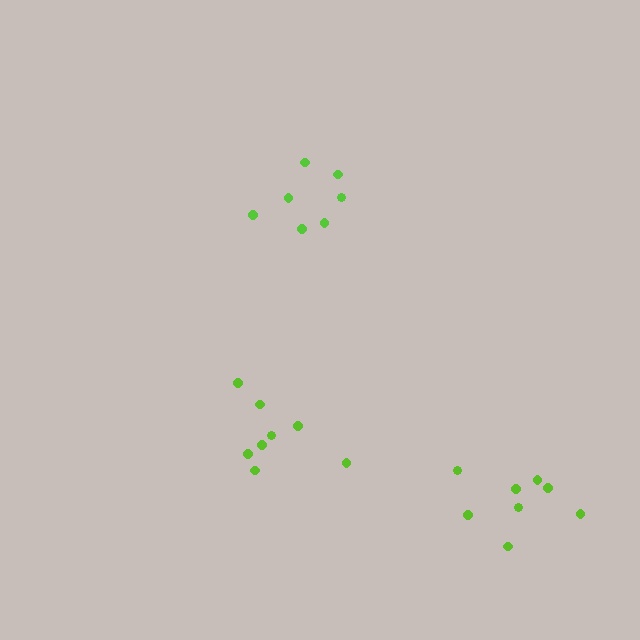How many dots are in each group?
Group 1: 7 dots, Group 2: 8 dots, Group 3: 8 dots (23 total).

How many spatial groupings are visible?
There are 3 spatial groupings.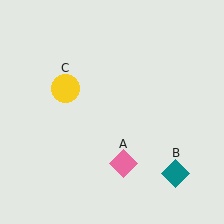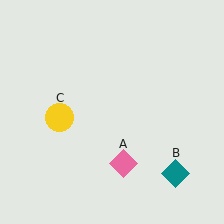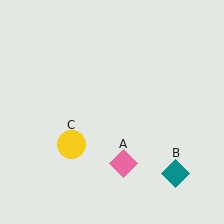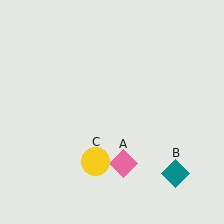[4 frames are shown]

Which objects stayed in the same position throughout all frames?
Pink diamond (object A) and teal diamond (object B) remained stationary.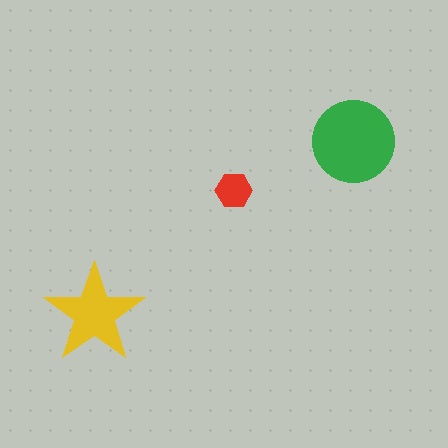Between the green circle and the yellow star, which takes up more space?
The green circle.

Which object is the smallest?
The red hexagon.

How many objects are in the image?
There are 3 objects in the image.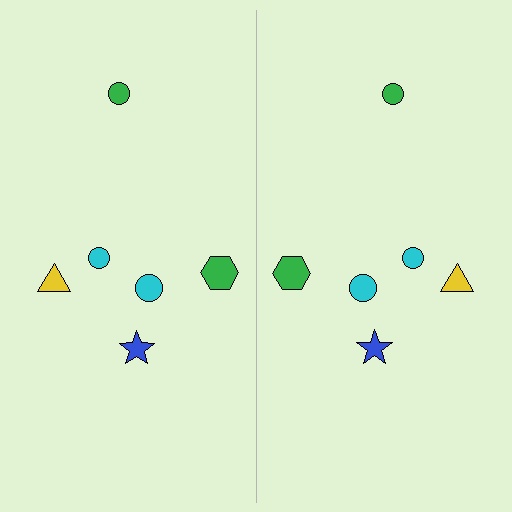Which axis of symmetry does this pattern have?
The pattern has a vertical axis of symmetry running through the center of the image.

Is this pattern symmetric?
Yes, this pattern has bilateral (reflection) symmetry.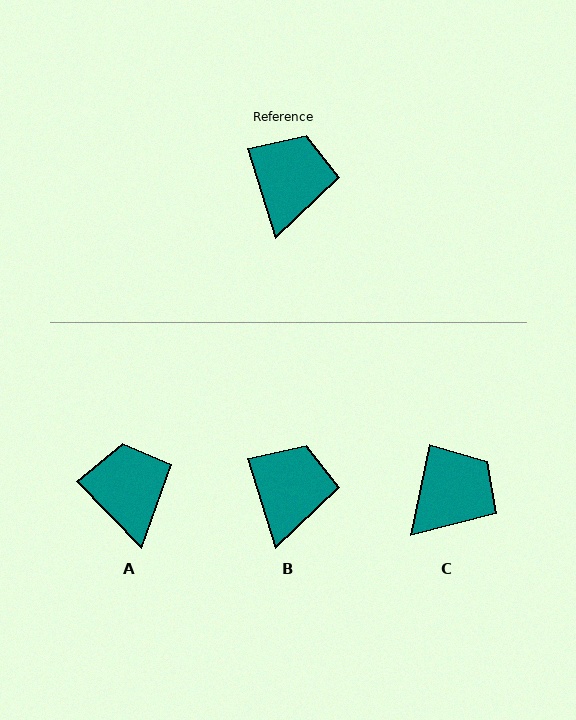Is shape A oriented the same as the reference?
No, it is off by about 27 degrees.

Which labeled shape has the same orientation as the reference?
B.